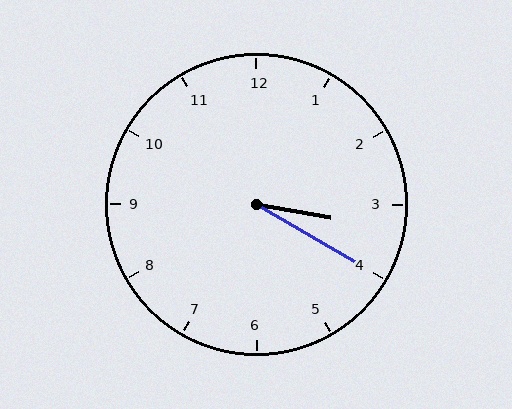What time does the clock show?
3:20.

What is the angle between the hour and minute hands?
Approximately 20 degrees.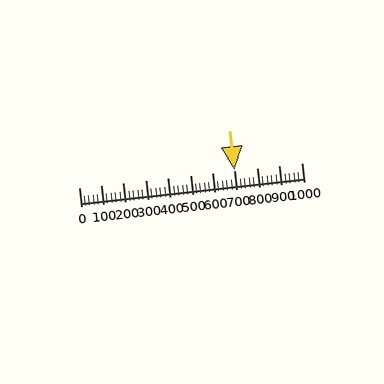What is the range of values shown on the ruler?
The ruler shows values from 0 to 1000.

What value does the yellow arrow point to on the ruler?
The yellow arrow points to approximately 698.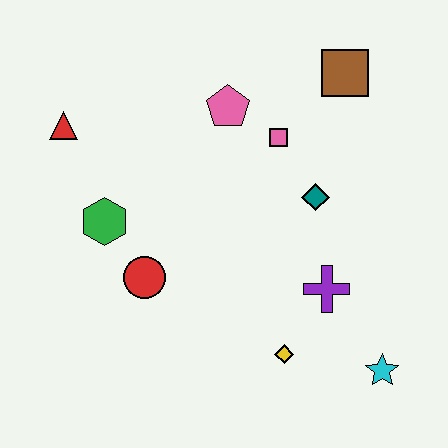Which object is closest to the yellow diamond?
The purple cross is closest to the yellow diamond.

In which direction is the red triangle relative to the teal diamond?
The red triangle is to the left of the teal diamond.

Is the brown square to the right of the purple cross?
Yes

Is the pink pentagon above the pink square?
Yes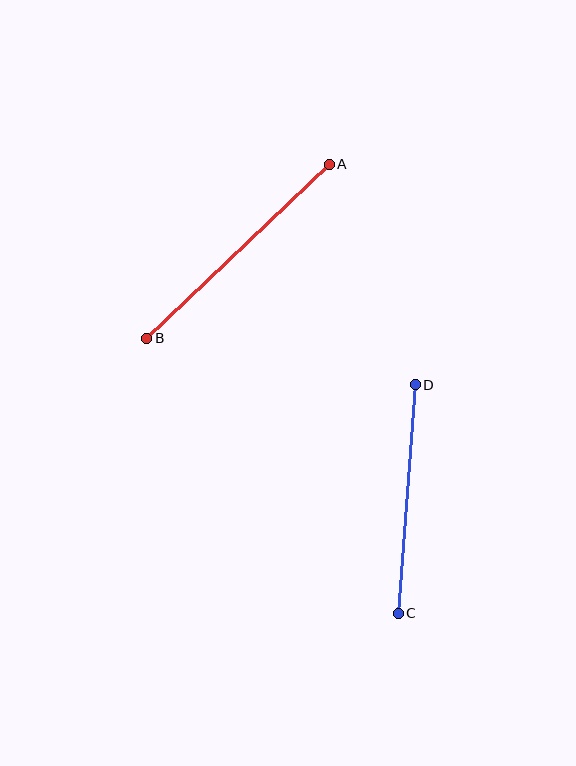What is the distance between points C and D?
The distance is approximately 229 pixels.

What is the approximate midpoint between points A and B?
The midpoint is at approximately (238, 251) pixels.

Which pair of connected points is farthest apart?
Points A and B are farthest apart.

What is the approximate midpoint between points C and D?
The midpoint is at approximately (407, 499) pixels.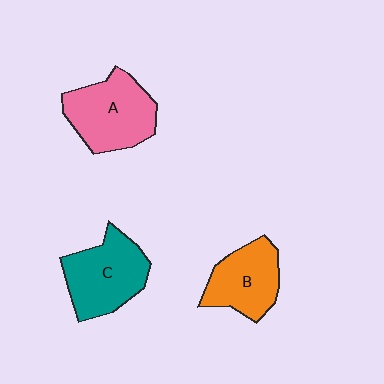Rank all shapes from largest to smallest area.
From largest to smallest: A (pink), C (teal), B (orange).